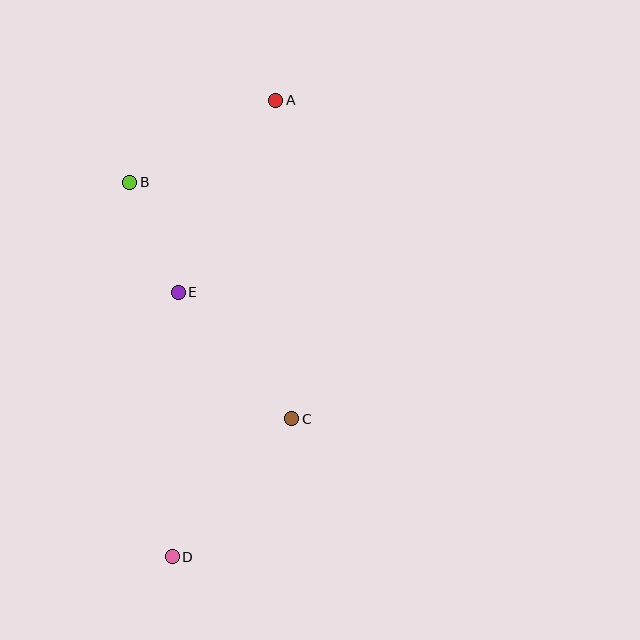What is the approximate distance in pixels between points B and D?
The distance between B and D is approximately 377 pixels.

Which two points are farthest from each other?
Points A and D are farthest from each other.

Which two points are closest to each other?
Points B and E are closest to each other.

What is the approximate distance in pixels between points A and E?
The distance between A and E is approximately 215 pixels.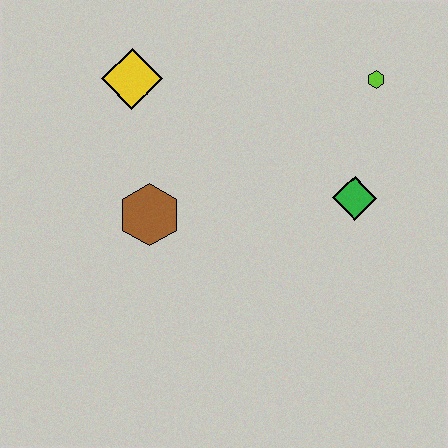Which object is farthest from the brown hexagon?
The lime hexagon is farthest from the brown hexagon.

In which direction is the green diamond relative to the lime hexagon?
The green diamond is below the lime hexagon.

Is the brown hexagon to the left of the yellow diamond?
No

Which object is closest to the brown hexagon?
The yellow diamond is closest to the brown hexagon.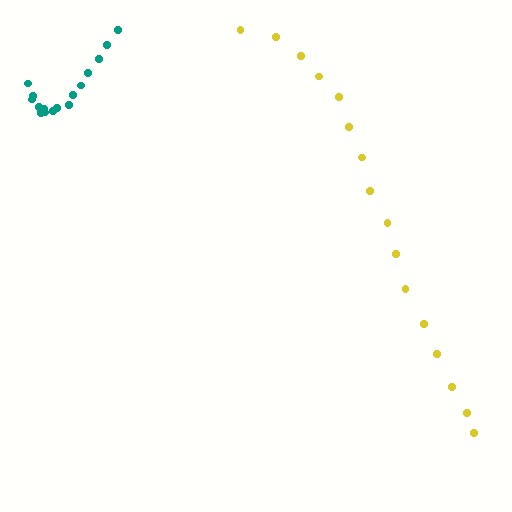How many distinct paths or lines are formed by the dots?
There are 2 distinct paths.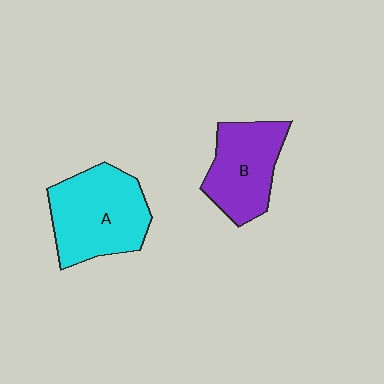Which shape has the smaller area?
Shape B (purple).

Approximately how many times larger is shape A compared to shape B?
Approximately 1.3 times.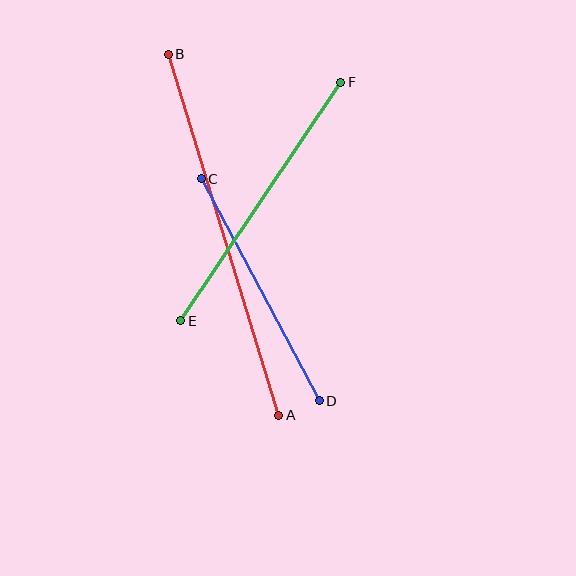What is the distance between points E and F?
The distance is approximately 287 pixels.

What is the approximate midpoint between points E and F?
The midpoint is at approximately (261, 201) pixels.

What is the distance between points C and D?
The distance is approximately 251 pixels.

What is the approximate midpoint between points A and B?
The midpoint is at approximately (223, 235) pixels.